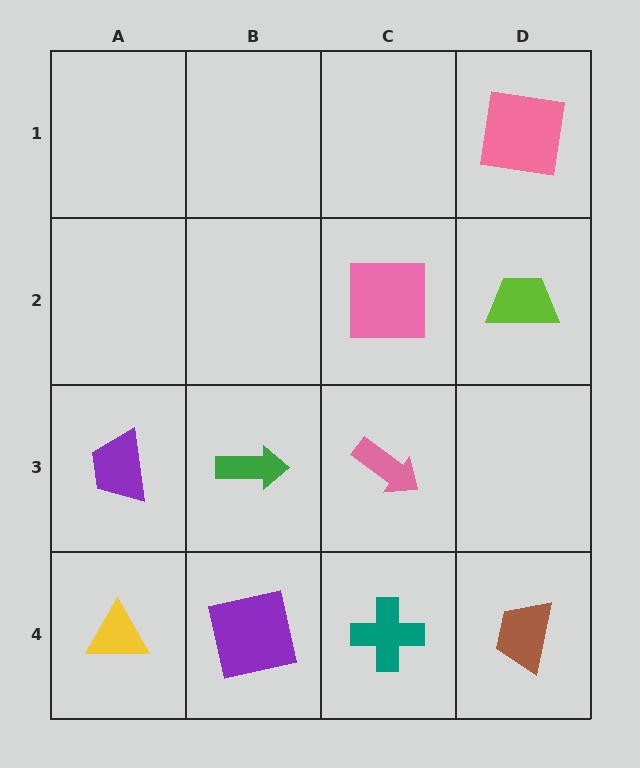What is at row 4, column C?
A teal cross.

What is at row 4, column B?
A purple square.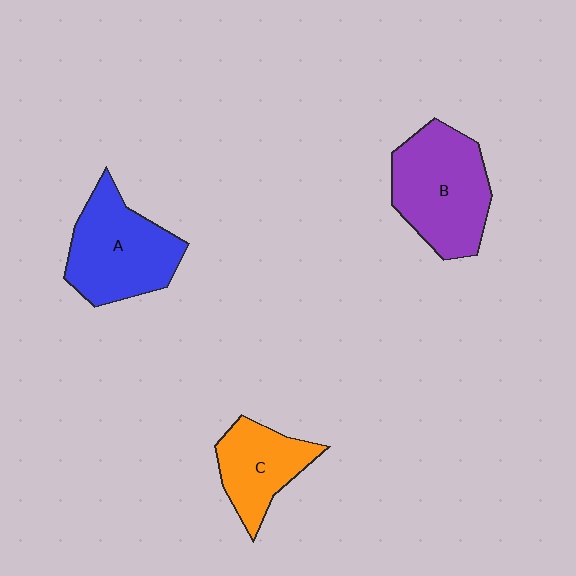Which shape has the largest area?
Shape B (purple).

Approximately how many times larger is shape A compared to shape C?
Approximately 1.4 times.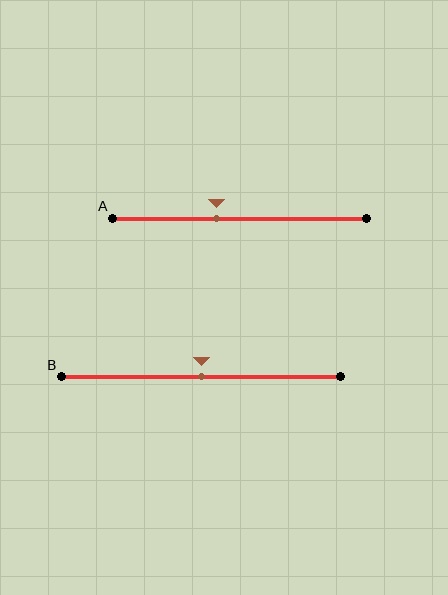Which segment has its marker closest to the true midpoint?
Segment B has its marker closest to the true midpoint.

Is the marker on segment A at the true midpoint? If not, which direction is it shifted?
No, the marker on segment A is shifted to the left by about 9% of the segment length.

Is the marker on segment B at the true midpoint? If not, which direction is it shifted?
Yes, the marker on segment B is at the true midpoint.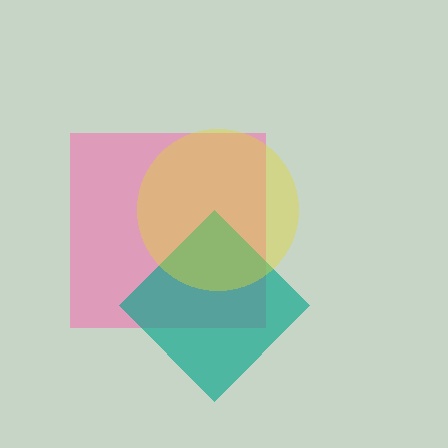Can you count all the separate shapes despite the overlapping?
Yes, there are 3 separate shapes.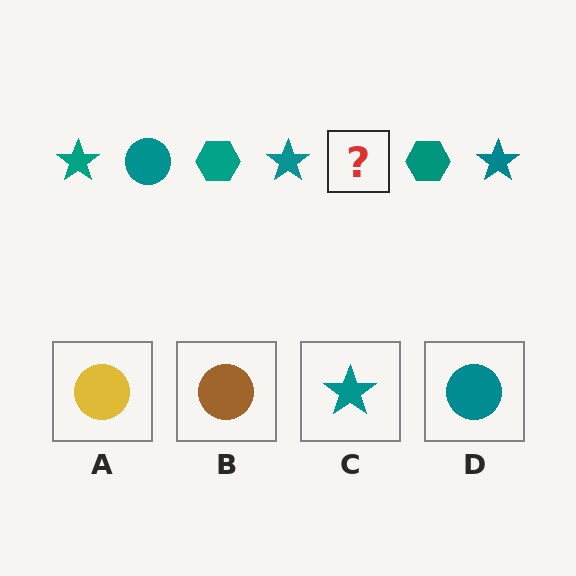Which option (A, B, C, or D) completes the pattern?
D.